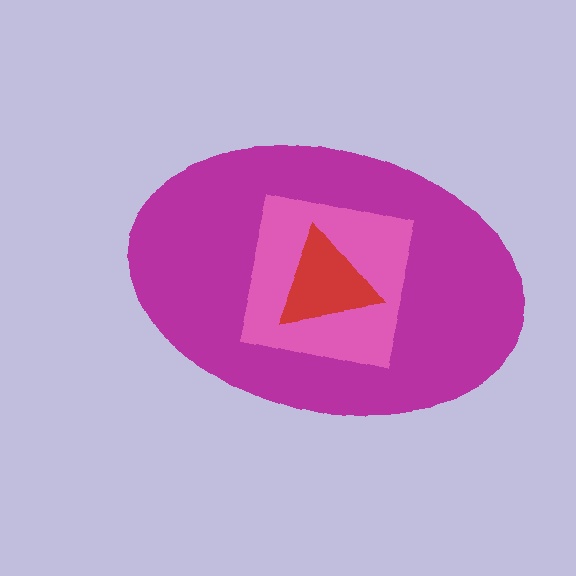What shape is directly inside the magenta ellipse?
The pink square.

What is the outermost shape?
The magenta ellipse.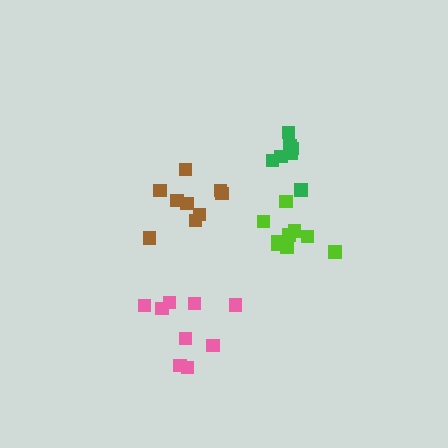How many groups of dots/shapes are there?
There are 4 groups.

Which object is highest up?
The green cluster is topmost.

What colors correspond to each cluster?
The clusters are colored: lime, brown, pink, green.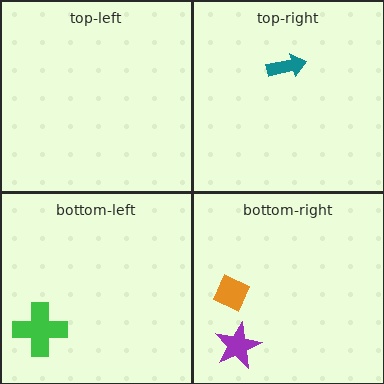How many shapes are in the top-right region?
1.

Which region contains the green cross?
The bottom-left region.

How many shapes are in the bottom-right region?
2.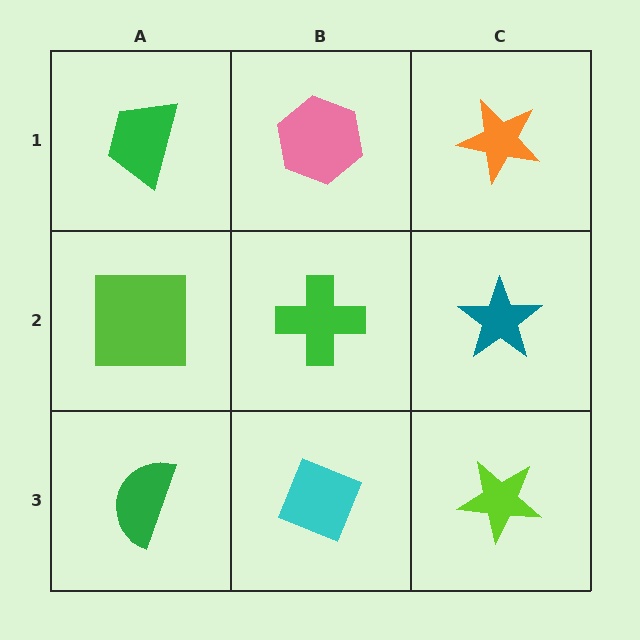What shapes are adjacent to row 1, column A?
A lime square (row 2, column A), a pink hexagon (row 1, column B).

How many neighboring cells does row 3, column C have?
2.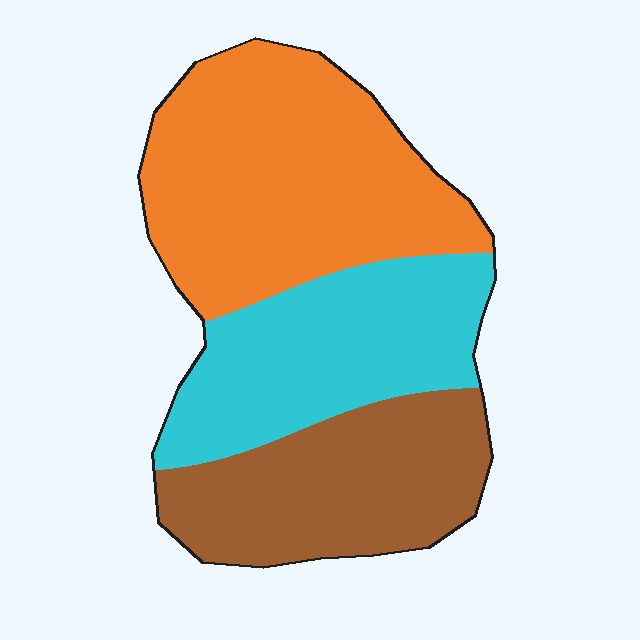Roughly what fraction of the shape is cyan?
Cyan covers about 30% of the shape.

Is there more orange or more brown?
Orange.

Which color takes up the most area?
Orange, at roughly 40%.